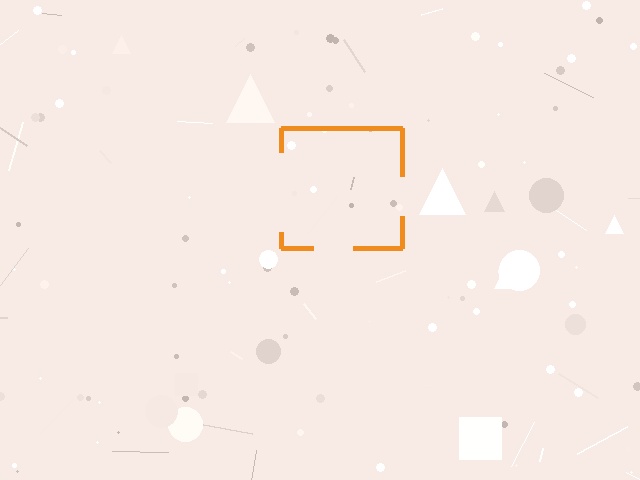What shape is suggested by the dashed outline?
The dashed outline suggests a square.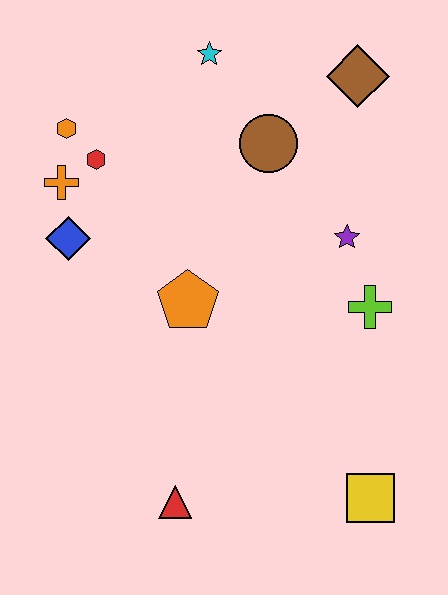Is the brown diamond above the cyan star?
No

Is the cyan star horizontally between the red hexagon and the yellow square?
Yes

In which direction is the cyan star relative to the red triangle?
The cyan star is above the red triangle.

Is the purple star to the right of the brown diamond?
No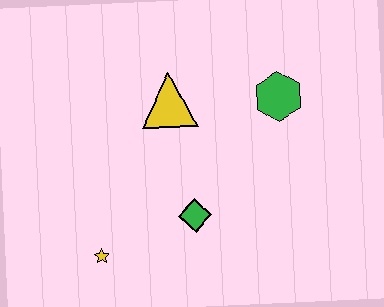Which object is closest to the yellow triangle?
The green hexagon is closest to the yellow triangle.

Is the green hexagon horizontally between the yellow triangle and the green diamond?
No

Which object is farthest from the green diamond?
The green hexagon is farthest from the green diamond.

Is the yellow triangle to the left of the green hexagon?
Yes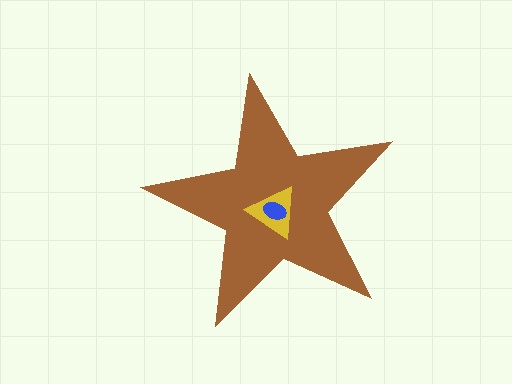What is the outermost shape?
The brown star.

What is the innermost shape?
The blue ellipse.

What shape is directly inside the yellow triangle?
The blue ellipse.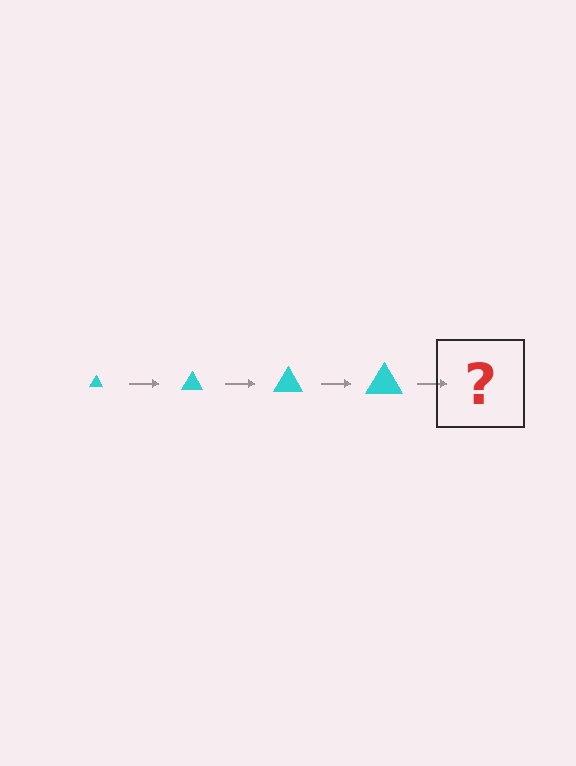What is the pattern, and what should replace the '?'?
The pattern is that the triangle gets progressively larger each step. The '?' should be a cyan triangle, larger than the previous one.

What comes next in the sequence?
The next element should be a cyan triangle, larger than the previous one.